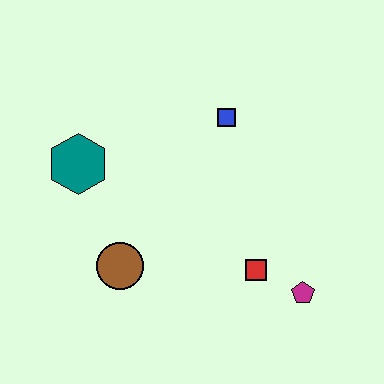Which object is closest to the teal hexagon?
The brown circle is closest to the teal hexagon.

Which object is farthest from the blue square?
The magenta pentagon is farthest from the blue square.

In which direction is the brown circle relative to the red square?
The brown circle is to the left of the red square.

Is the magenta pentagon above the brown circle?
No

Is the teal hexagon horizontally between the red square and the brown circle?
No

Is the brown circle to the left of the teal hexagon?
No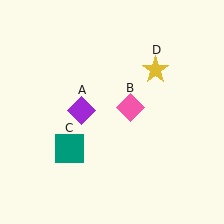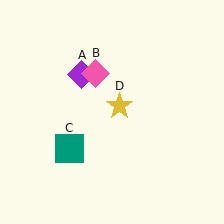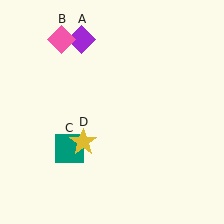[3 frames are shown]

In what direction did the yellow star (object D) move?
The yellow star (object D) moved down and to the left.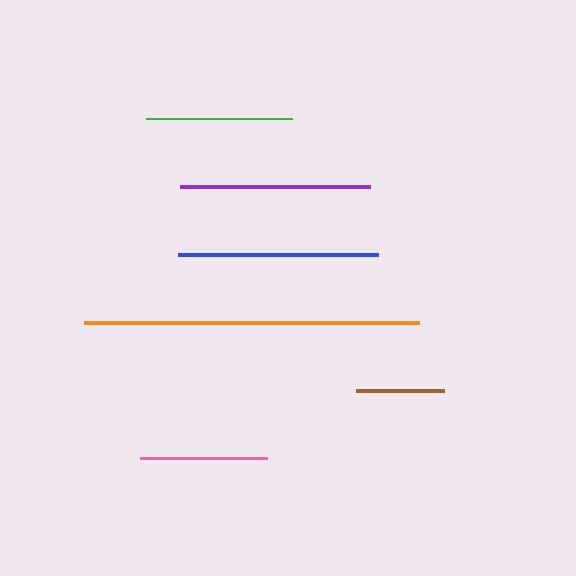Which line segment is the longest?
The orange line is the longest at approximately 334 pixels.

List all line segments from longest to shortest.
From longest to shortest: orange, blue, purple, green, pink, brown.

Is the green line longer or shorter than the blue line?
The blue line is longer than the green line.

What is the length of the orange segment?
The orange segment is approximately 334 pixels long.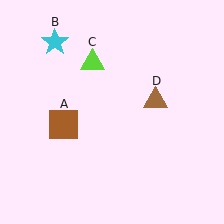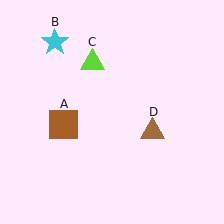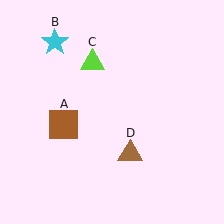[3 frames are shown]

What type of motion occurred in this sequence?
The brown triangle (object D) rotated clockwise around the center of the scene.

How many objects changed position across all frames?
1 object changed position: brown triangle (object D).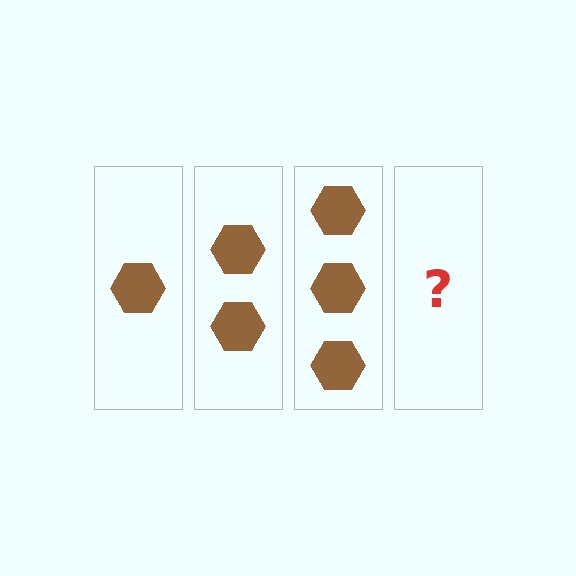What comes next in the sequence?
The next element should be 4 hexagons.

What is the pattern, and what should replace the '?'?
The pattern is that each step adds one more hexagon. The '?' should be 4 hexagons.